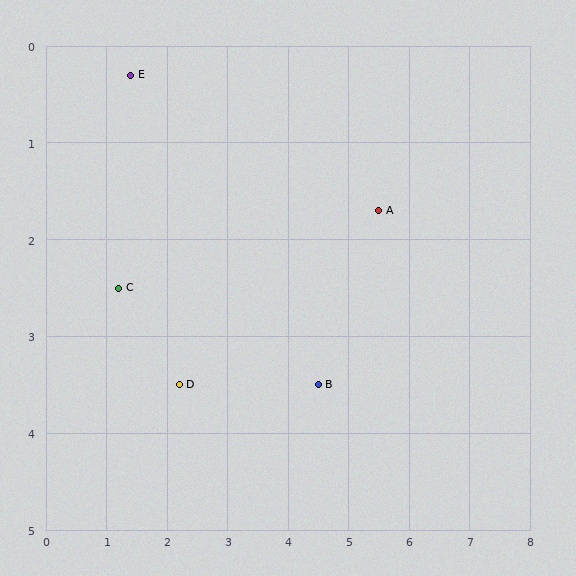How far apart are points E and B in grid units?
Points E and B are about 4.5 grid units apart.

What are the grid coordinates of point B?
Point B is at approximately (4.5, 3.5).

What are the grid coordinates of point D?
Point D is at approximately (2.2, 3.5).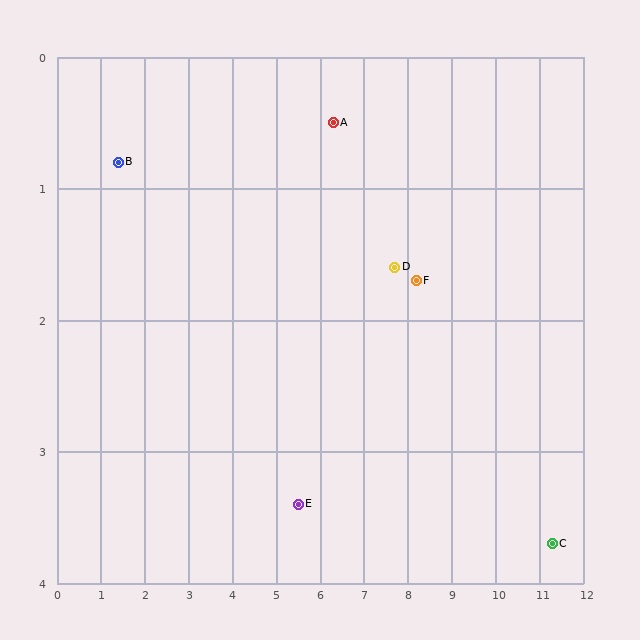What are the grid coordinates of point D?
Point D is at approximately (7.7, 1.6).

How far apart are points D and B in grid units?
Points D and B are about 6.4 grid units apart.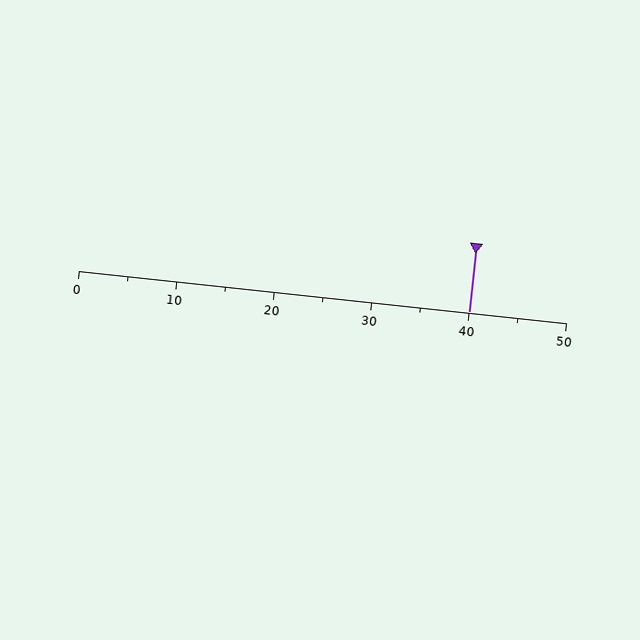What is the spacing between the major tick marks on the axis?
The major ticks are spaced 10 apart.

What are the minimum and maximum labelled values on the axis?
The axis runs from 0 to 50.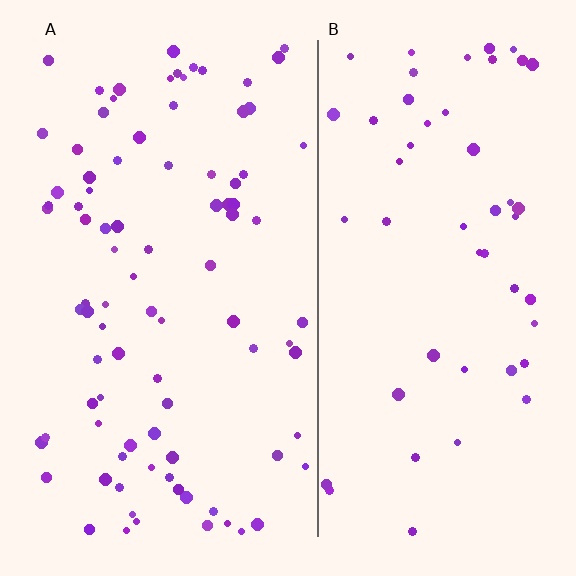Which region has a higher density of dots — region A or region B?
A (the left).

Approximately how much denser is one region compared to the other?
Approximately 1.7× — region A over region B.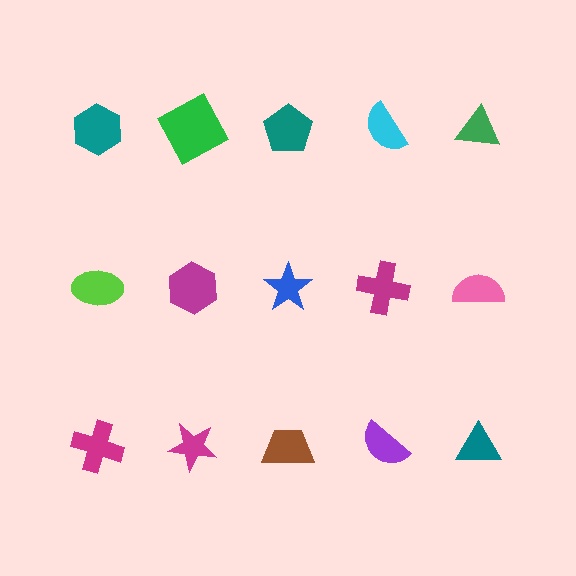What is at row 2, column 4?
A magenta cross.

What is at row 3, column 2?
A magenta star.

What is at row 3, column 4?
A purple semicircle.